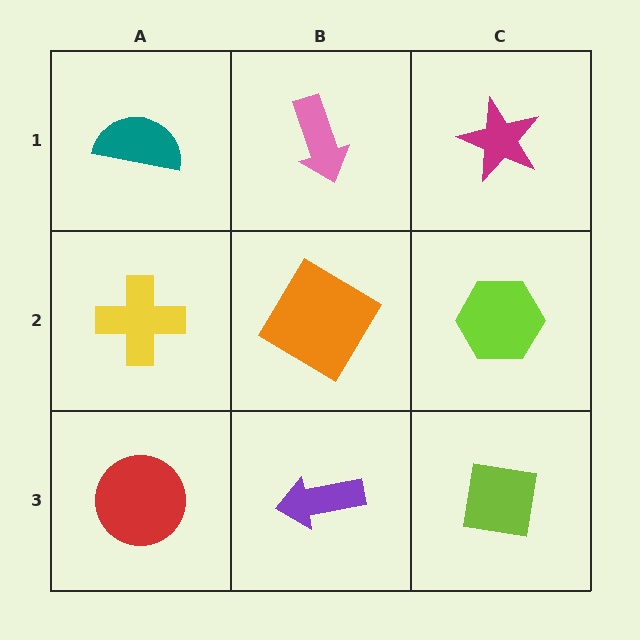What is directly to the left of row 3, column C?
A purple arrow.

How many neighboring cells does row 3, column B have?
3.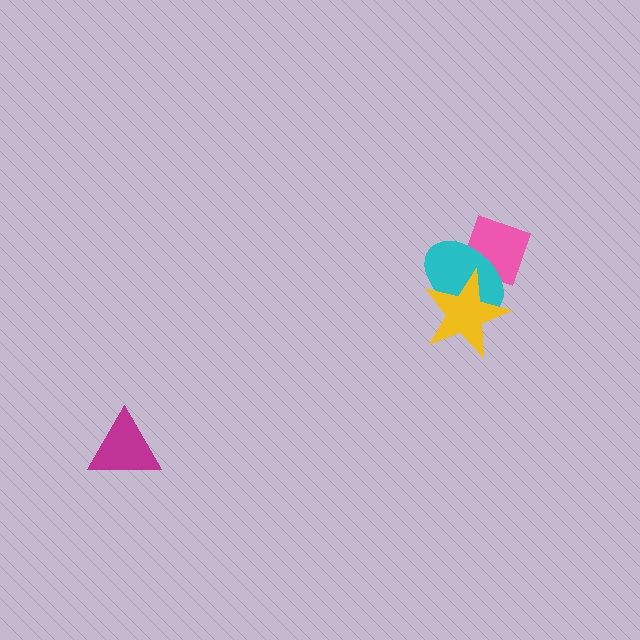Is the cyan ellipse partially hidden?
Yes, it is partially covered by another shape.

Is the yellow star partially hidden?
No, no other shape covers it.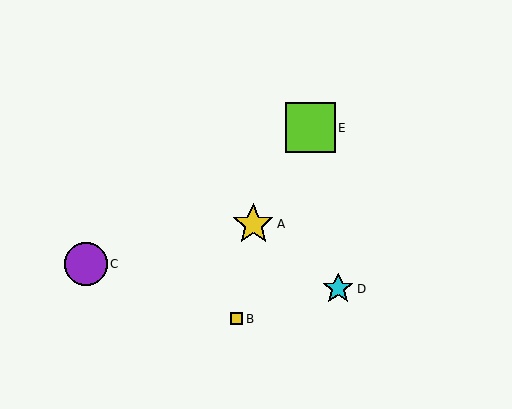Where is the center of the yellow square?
The center of the yellow square is at (237, 319).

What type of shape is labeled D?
Shape D is a cyan star.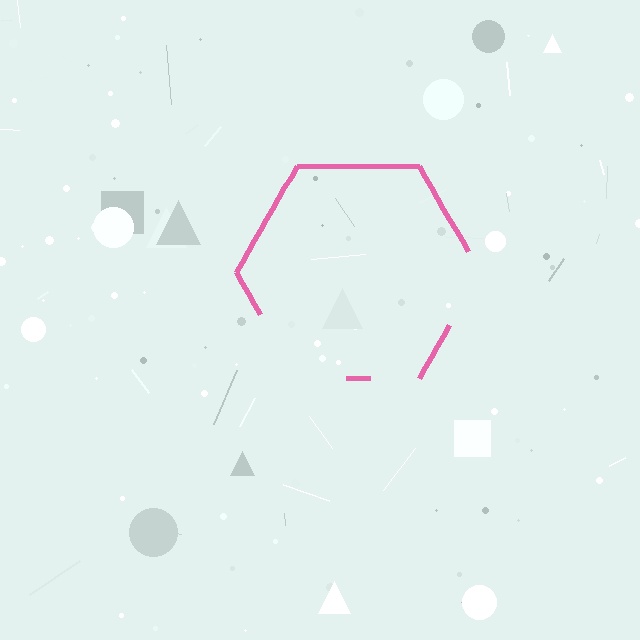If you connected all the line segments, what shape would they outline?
They would outline a hexagon.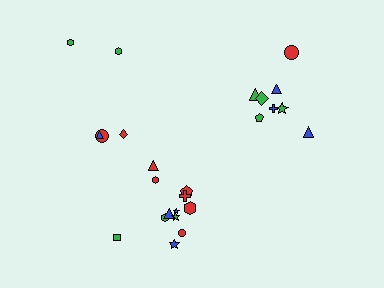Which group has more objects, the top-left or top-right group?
The top-right group.